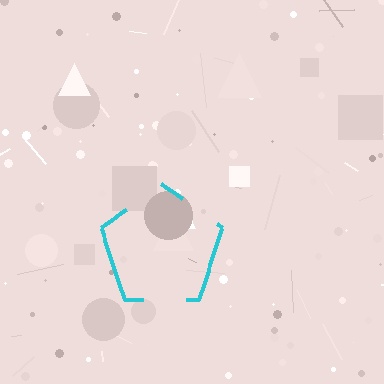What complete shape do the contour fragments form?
The contour fragments form a pentagon.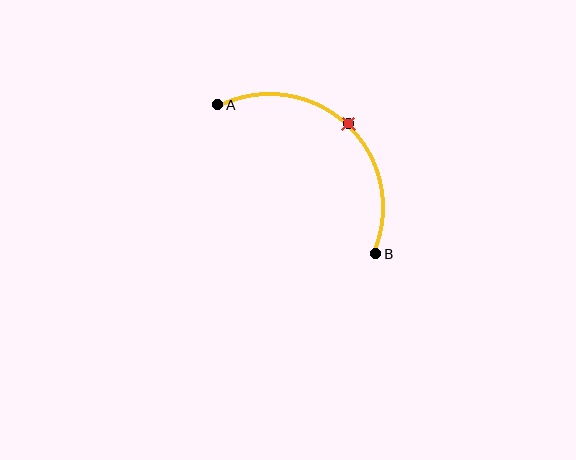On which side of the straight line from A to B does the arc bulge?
The arc bulges above and to the right of the straight line connecting A and B.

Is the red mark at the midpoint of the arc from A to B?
Yes. The red mark lies on the arc at equal arc-length from both A and B — it is the arc midpoint.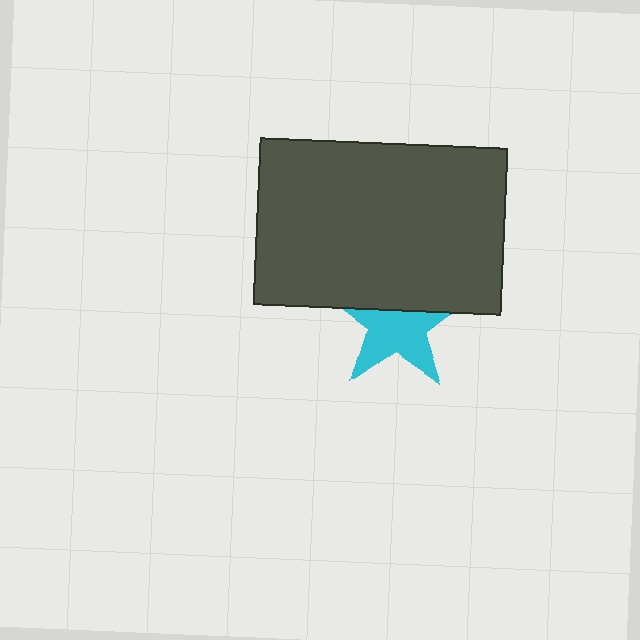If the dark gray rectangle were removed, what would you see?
You would see the complete cyan star.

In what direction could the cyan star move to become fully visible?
The cyan star could move down. That would shift it out from behind the dark gray rectangle entirely.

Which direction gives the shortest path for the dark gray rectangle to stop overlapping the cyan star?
Moving up gives the shortest separation.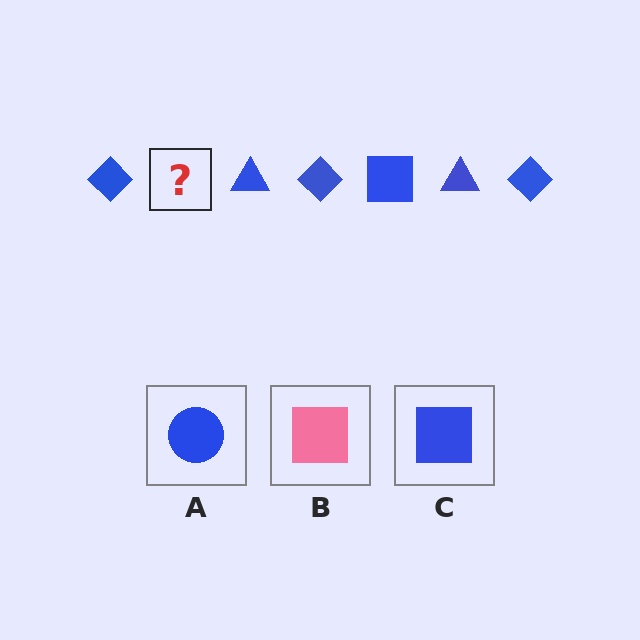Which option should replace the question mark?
Option C.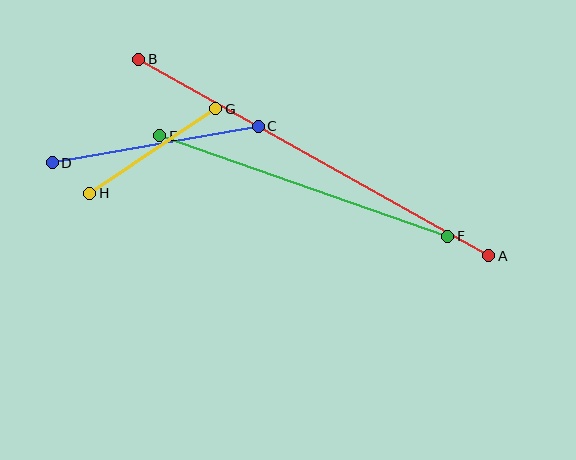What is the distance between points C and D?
The distance is approximately 209 pixels.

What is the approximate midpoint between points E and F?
The midpoint is at approximately (304, 186) pixels.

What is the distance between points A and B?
The distance is approximately 401 pixels.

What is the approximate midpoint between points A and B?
The midpoint is at approximately (314, 158) pixels.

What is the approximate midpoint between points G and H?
The midpoint is at approximately (153, 151) pixels.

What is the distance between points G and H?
The distance is approximately 152 pixels.